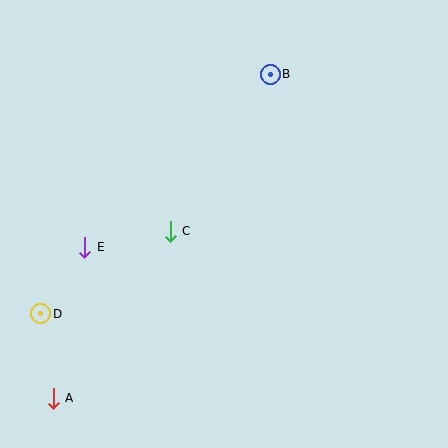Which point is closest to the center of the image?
Point C at (170, 231) is closest to the center.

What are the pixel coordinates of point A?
Point A is at (53, 398).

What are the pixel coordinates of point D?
Point D is at (41, 314).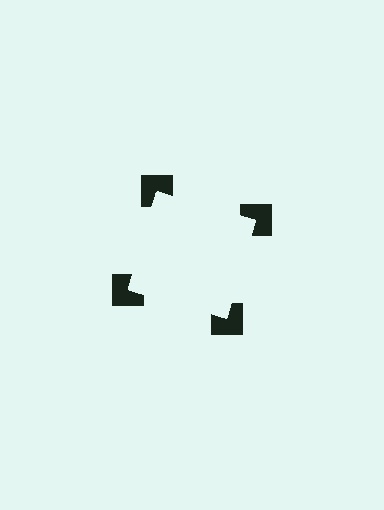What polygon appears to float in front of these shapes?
An illusory square — its edges are inferred from the aligned wedge cuts in the notched squares, not physically drawn.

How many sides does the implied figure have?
4 sides.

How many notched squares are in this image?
There are 4 — one at each vertex of the illusory square.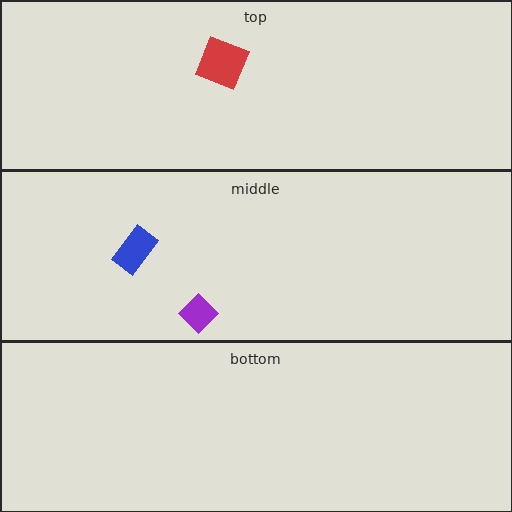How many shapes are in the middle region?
2.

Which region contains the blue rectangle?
The middle region.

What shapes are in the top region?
The red square.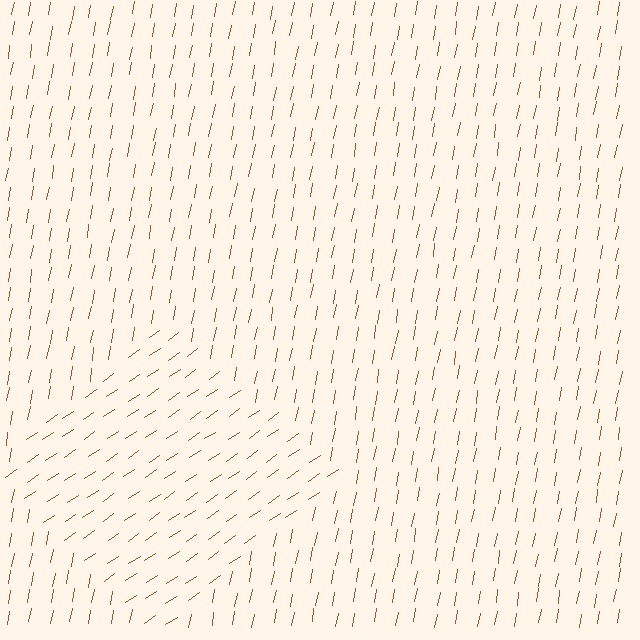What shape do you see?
I see a diamond.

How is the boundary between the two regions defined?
The boundary is defined purely by a change in line orientation (approximately 45 degrees difference). All lines are the same color and thickness.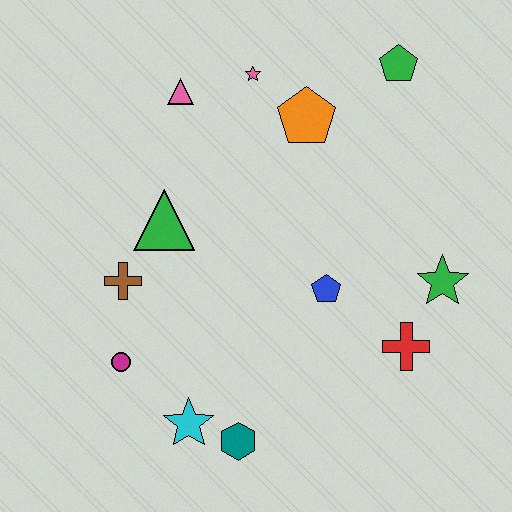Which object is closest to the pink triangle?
The pink star is closest to the pink triangle.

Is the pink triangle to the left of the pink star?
Yes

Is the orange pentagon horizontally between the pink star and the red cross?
Yes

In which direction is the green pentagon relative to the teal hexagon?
The green pentagon is above the teal hexagon.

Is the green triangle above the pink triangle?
No